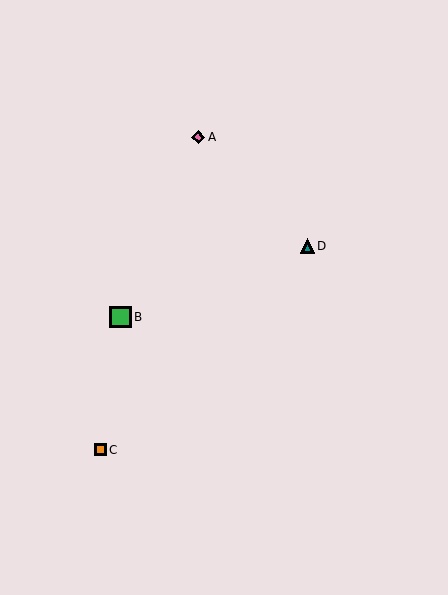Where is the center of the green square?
The center of the green square is at (121, 317).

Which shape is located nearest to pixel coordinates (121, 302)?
The green square (labeled B) at (121, 317) is nearest to that location.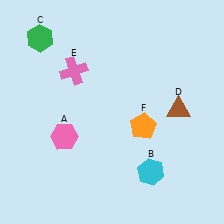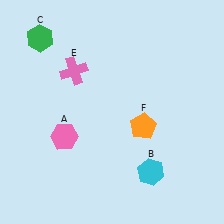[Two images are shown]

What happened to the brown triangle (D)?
The brown triangle (D) was removed in Image 2. It was in the top-right area of Image 1.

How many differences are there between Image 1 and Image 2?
There is 1 difference between the two images.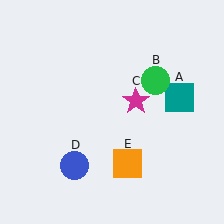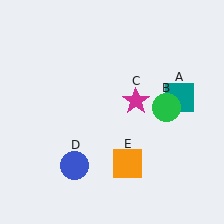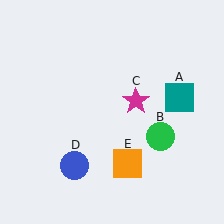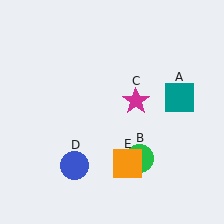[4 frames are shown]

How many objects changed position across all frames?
1 object changed position: green circle (object B).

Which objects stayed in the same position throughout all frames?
Teal square (object A) and magenta star (object C) and blue circle (object D) and orange square (object E) remained stationary.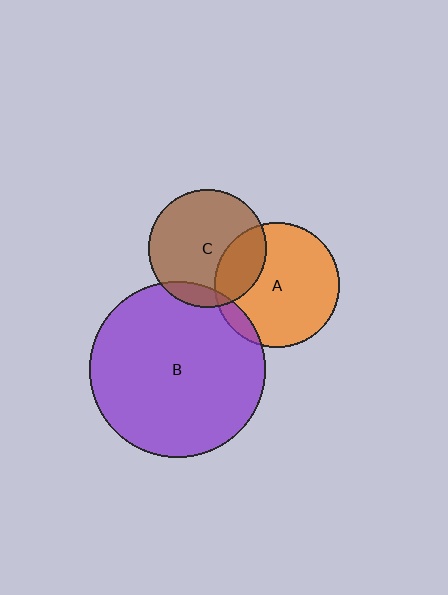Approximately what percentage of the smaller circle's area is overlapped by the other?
Approximately 10%.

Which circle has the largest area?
Circle B (purple).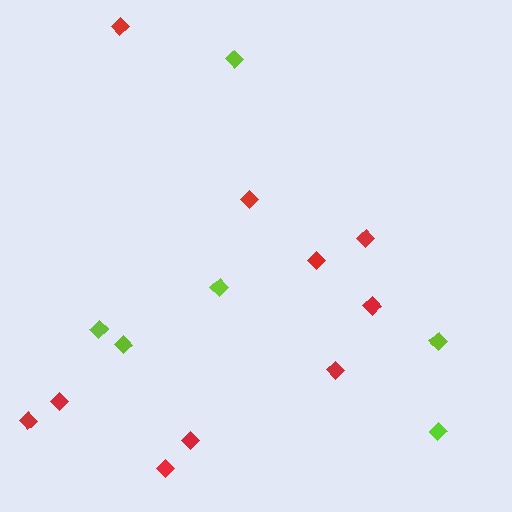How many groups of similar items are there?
There are 2 groups: one group of lime diamonds (6) and one group of red diamonds (10).